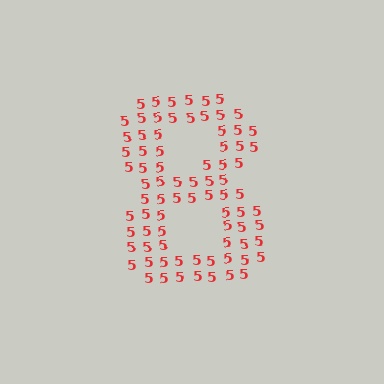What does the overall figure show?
The overall figure shows the digit 8.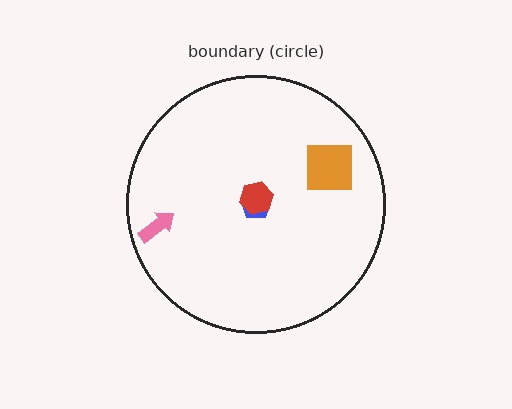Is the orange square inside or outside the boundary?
Inside.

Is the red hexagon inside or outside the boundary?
Inside.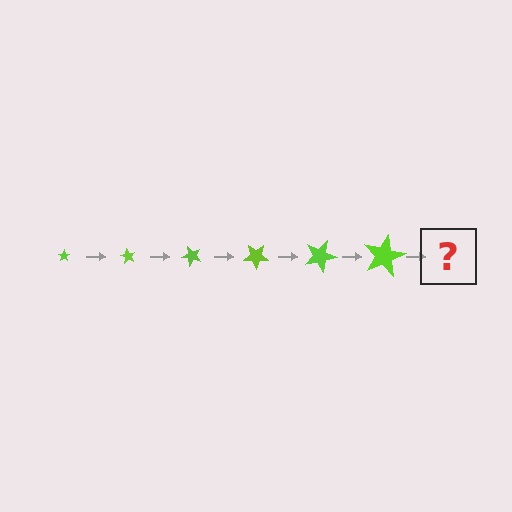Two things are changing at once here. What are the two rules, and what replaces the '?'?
The two rules are that the star grows larger each step and it rotates 60 degrees each step. The '?' should be a star, larger than the previous one and rotated 360 degrees from the start.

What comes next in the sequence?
The next element should be a star, larger than the previous one and rotated 360 degrees from the start.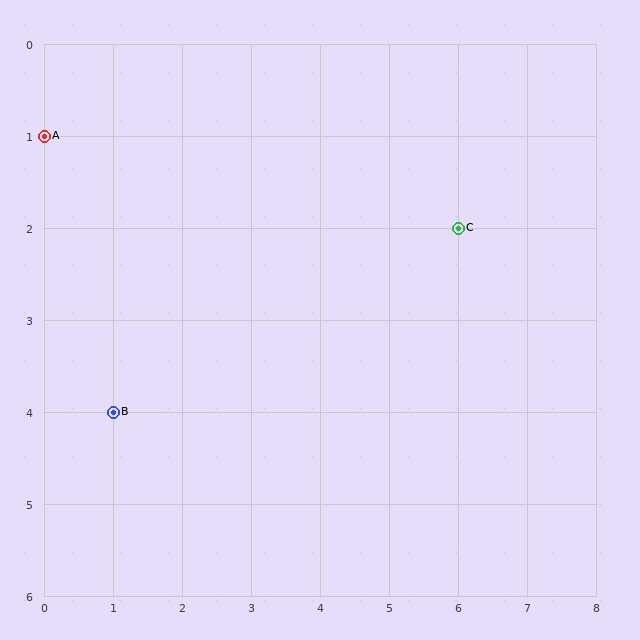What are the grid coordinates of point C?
Point C is at grid coordinates (6, 2).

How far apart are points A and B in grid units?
Points A and B are 1 column and 3 rows apart (about 3.2 grid units diagonally).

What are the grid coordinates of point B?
Point B is at grid coordinates (1, 4).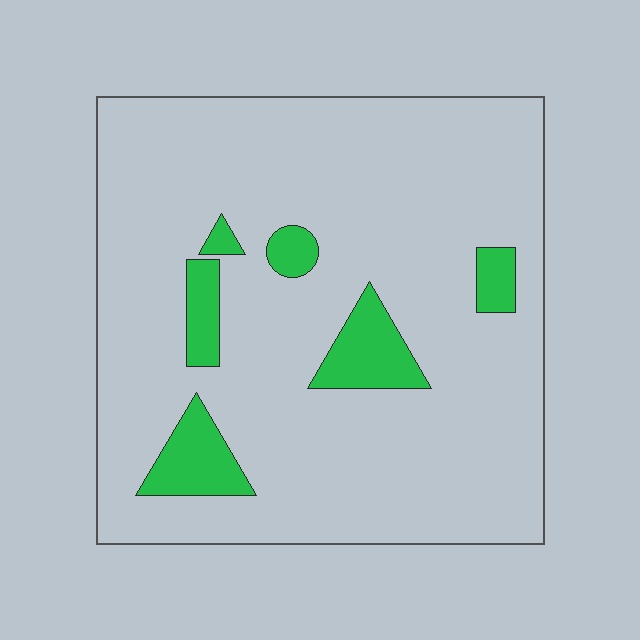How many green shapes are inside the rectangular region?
6.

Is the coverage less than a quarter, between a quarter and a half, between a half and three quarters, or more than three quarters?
Less than a quarter.